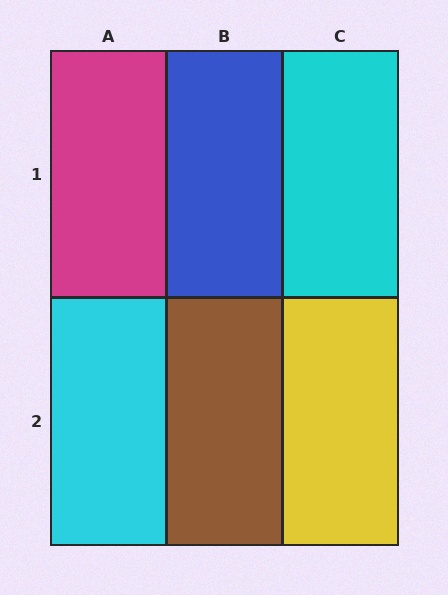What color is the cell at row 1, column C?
Cyan.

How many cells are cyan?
2 cells are cyan.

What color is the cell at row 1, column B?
Blue.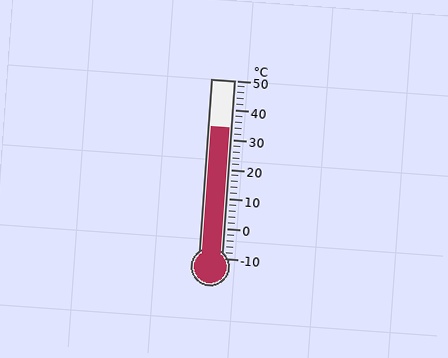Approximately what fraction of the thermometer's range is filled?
The thermometer is filled to approximately 75% of its range.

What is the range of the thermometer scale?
The thermometer scale ranges from -10°C to 50°C.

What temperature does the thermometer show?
The thermometer shows approximately 34°C.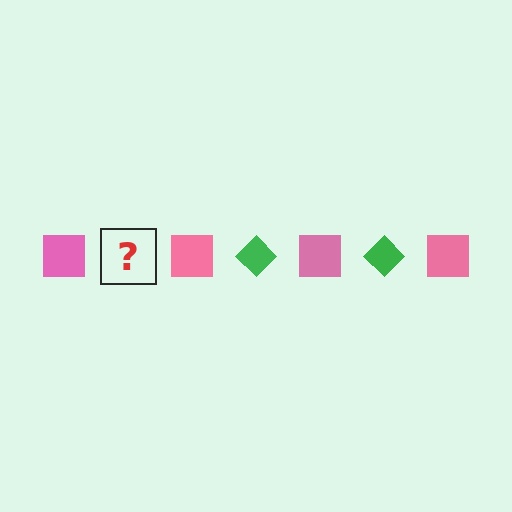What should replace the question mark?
The question mark should be replaced with a green diamond.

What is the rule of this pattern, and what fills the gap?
The rule is that the pattern alternates between pink square and green diamond. The gap should be filled with a green diamond.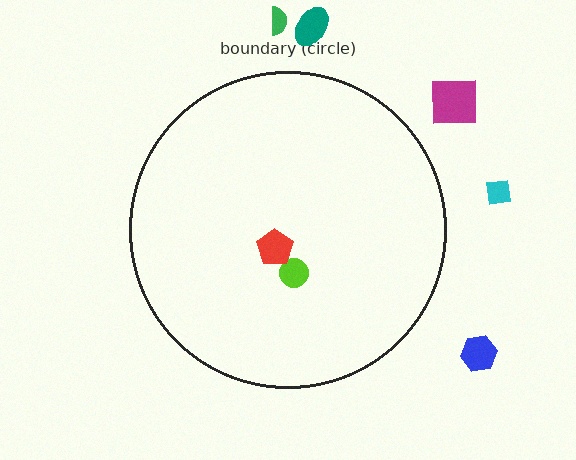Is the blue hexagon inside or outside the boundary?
Outside.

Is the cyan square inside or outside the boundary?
Outside.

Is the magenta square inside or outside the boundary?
Outside.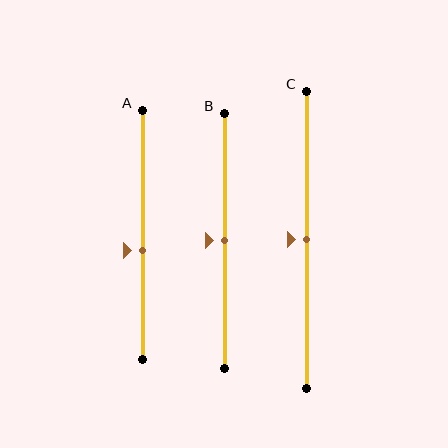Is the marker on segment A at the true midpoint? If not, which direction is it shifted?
No, the marker on segment A is shifted downward by about 6% of the segment length.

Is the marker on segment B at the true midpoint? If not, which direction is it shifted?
Yes, the marker on segment B is at the true midpoint.